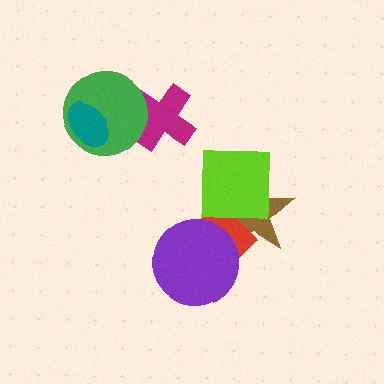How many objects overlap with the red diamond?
3 objects overlap with the red diamond.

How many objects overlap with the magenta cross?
1 object overlaps with the magenta cross.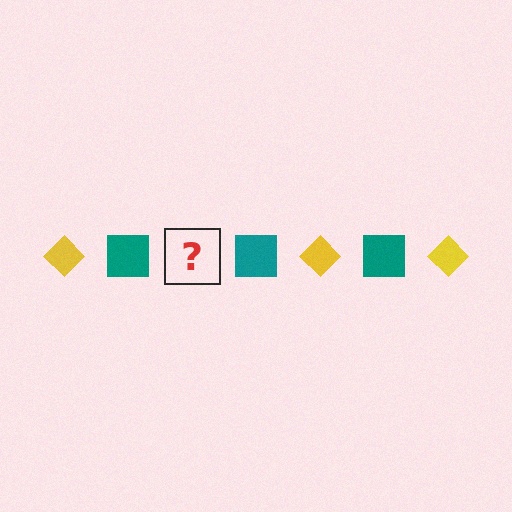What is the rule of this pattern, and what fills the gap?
The rule is that the pattern alternates between yellow diamond and teal square. The gap should be filled with a yellow diamond.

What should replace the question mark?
The question mark should be replaced with a yellow diamond.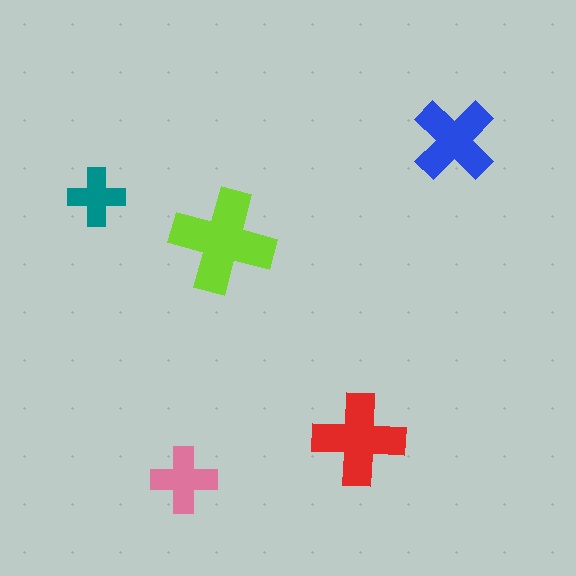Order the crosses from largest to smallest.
the lime one, the red one, the blue one, the pink one, the teal one.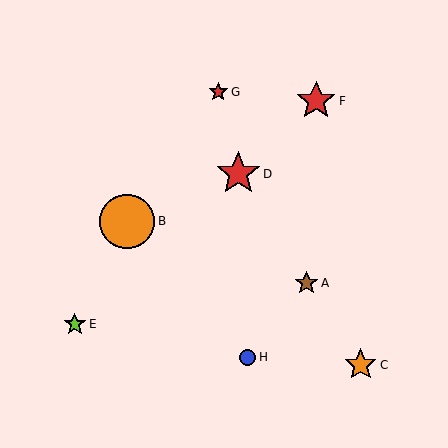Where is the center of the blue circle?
The center of the blue circle is at (248, 357).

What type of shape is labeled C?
Shape C is an orange star.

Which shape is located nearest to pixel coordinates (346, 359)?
The orange star (labeled C) at (361, 365) is nearest to that location.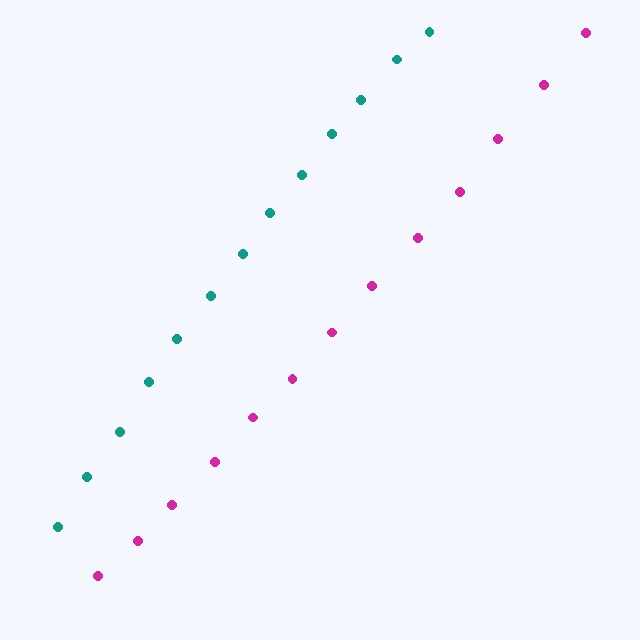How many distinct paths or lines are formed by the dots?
There are 2 distinct paths.